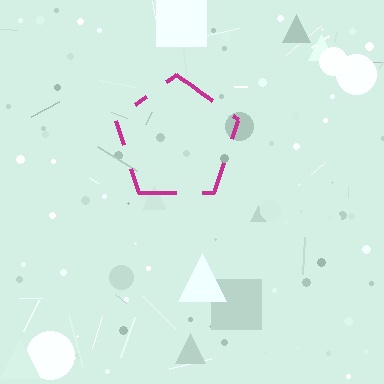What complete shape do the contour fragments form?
The contour fragments form a pentagon.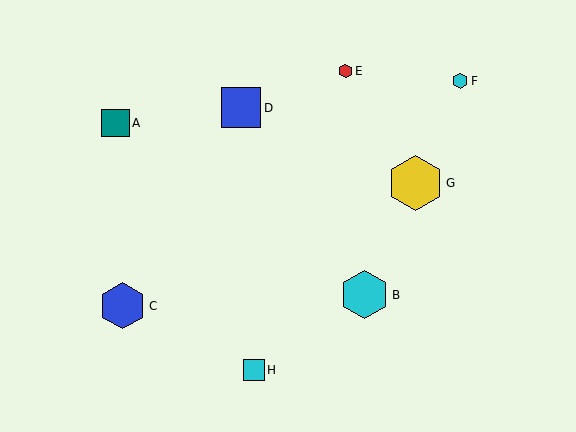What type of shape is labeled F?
Shape F is a cyan hexagon.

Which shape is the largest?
The yellow hexagon (labeled G) is the largest.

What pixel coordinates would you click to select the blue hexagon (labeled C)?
Click at (123, 306) to select the blue hexagon C.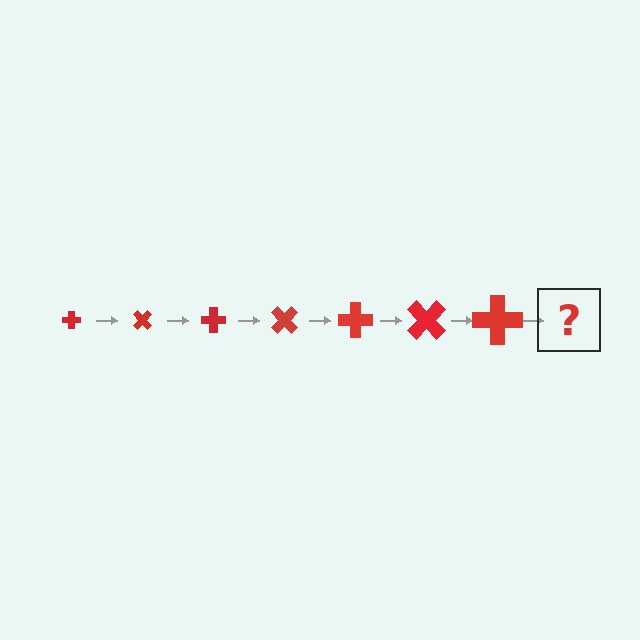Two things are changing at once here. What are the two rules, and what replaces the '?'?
The two rules are that the cross grows larger each step and it rotates 45 degrees each step. The '?' should be a cross, larger than the previous one and rotated 315 degrees from the start.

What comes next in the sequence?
The next element should be a cross, larger than the previous one and rotated 315 degrees from the start.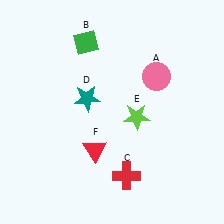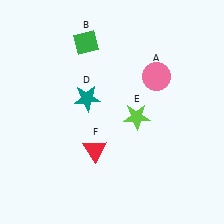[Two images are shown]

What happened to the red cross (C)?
The red cross (C) was removed in Image 2. It was in the bottom-right area of Image 1.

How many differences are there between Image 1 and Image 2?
There is 1 difference between the two images.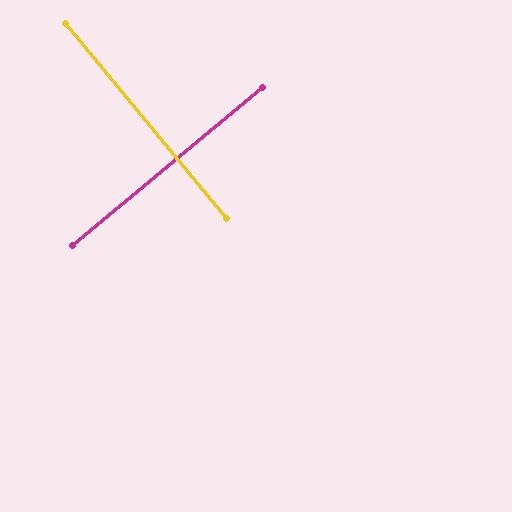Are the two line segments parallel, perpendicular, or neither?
Perpendicular — they meet at approximately 90°.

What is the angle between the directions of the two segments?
Approximately 90 degrees.